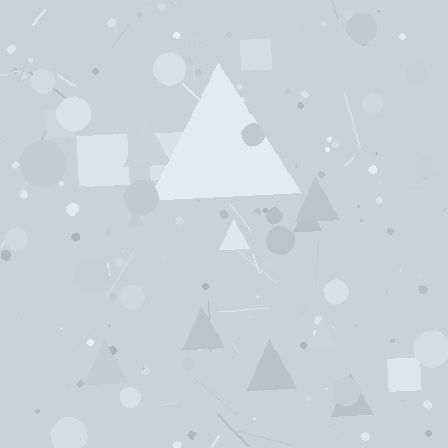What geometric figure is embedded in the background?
A triangle is embedded in the background.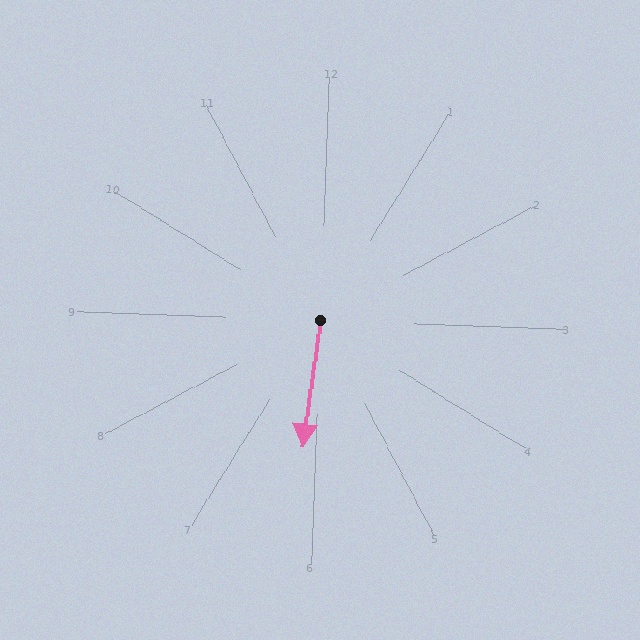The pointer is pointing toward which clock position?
Roughly 6 o'clock.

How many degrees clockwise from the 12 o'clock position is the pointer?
Approximately 186 degrees.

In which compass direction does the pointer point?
South.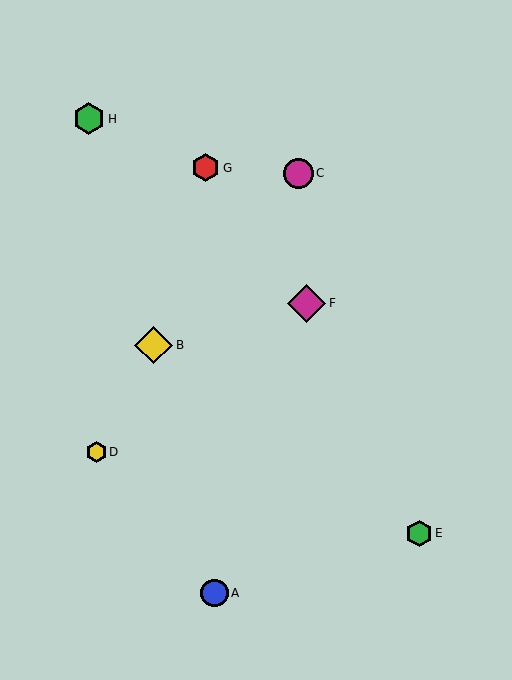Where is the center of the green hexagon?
The center of the green hexagon is at (89, 119).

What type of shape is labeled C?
Shape C is a magenta circle.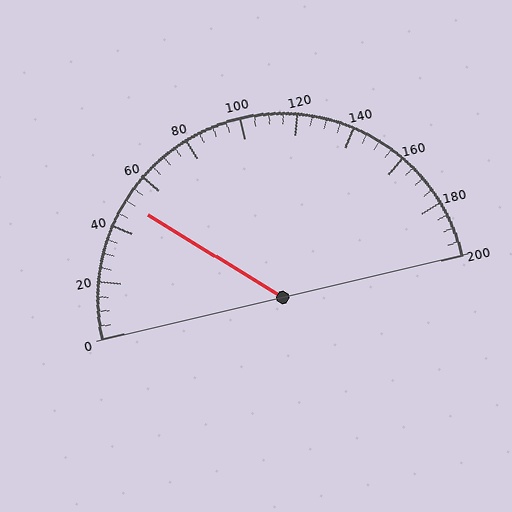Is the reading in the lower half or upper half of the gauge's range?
The reading is in the lower half of the range (0 to 200).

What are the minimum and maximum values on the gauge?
The gauge ranges from 0 to 200.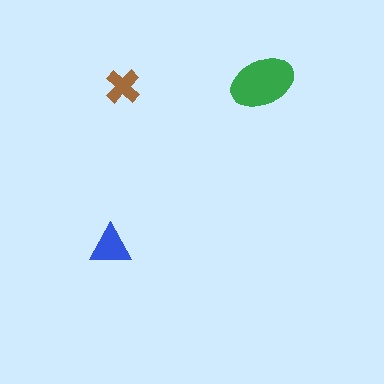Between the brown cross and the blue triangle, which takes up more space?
The blue triangle.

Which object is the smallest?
The brown cross.